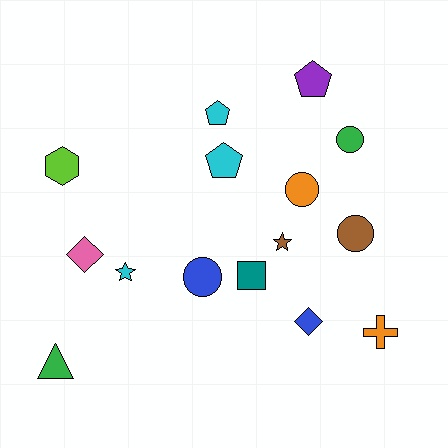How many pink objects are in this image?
There is 1 pink object.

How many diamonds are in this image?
There are 2 diamonds.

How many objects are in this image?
There are 15 objects.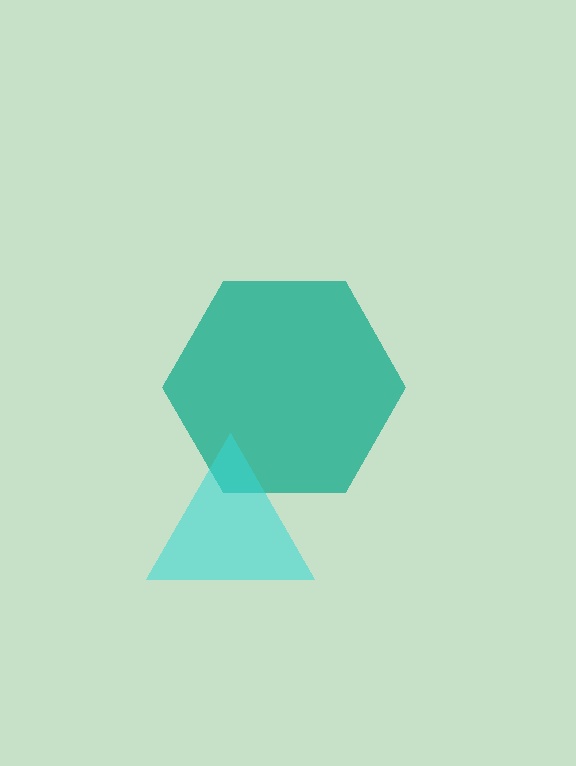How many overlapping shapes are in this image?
There are 2 overlapping shapes in the image.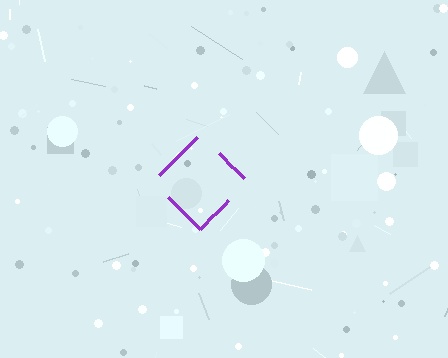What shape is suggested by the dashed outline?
The dashed outline suggests a diamond.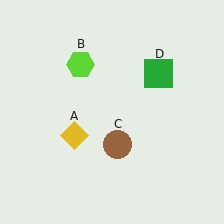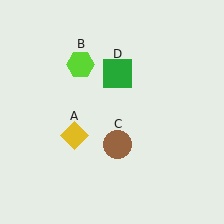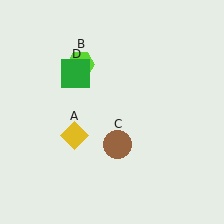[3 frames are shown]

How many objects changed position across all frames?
1 object changed position: green square (object D).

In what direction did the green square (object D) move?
The green square (object D) moved left.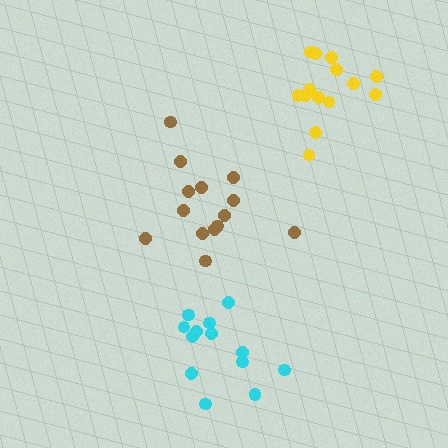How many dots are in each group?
Group 1: 14 dots, Group 2: 14 dots, Group 3: 13 dots (41 total).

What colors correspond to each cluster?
The clusters are colored: brown, yellow, cyan.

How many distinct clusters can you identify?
There are 3 distinct clusters.